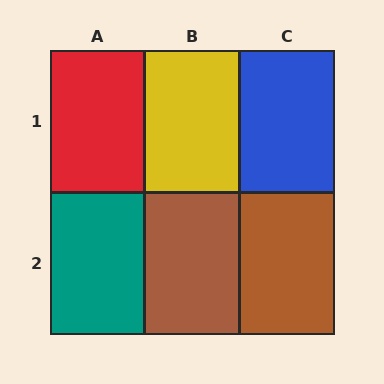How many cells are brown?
2 cells are brown.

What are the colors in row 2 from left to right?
Teal, brown, brown.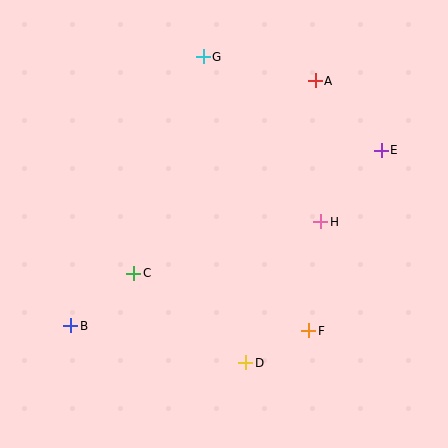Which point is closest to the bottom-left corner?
Point B is closest to the bottom-left corner.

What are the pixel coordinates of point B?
Point B is at (71, 326).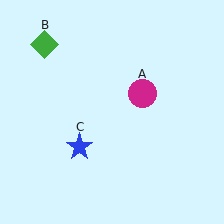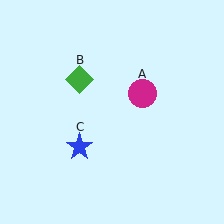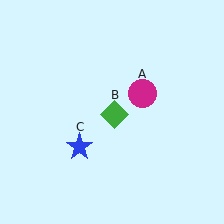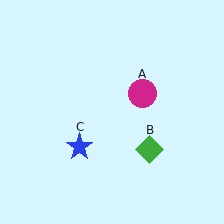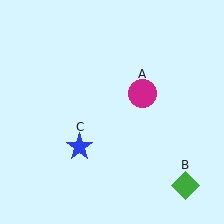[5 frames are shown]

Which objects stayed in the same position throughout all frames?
Magenta circle (object A) and blue star (object C) remained stationary.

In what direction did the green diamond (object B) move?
The green diamond (object B) moved down and to the right.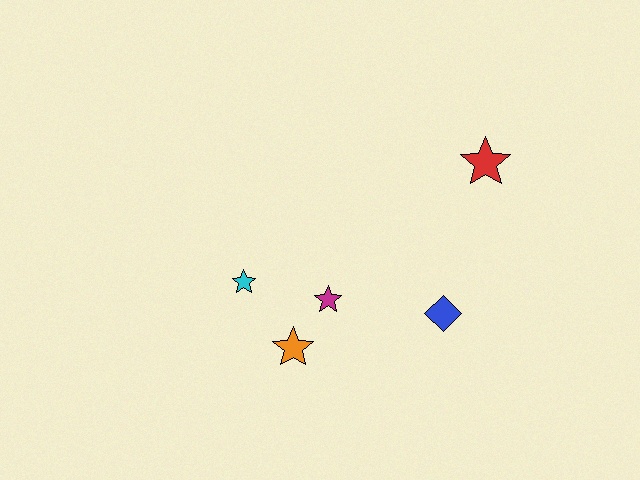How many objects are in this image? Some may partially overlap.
There are 5 objects.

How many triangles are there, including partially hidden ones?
There are no triangles.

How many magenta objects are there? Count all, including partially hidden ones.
There is 1 magenta object.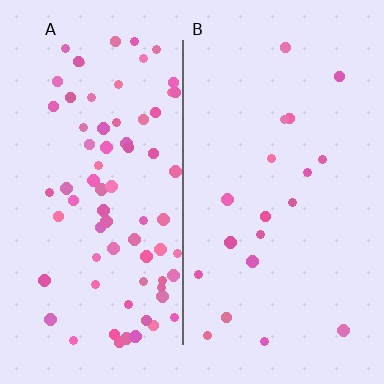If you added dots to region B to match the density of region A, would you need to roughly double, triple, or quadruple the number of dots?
Approximately quadruple.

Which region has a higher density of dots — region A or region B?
A (the left).